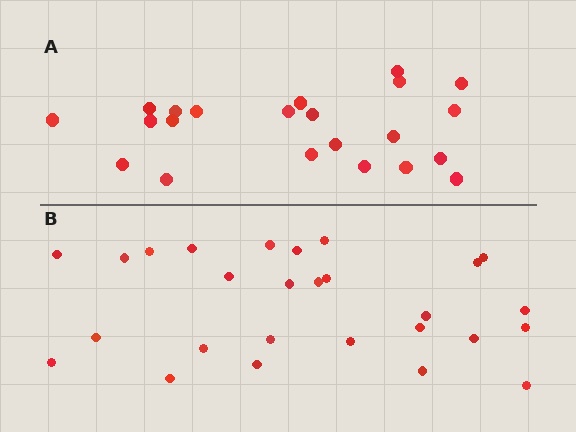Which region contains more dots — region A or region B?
Region B (the bottom region) has more dots.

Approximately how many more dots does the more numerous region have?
Region B has about 5 more dots than region A.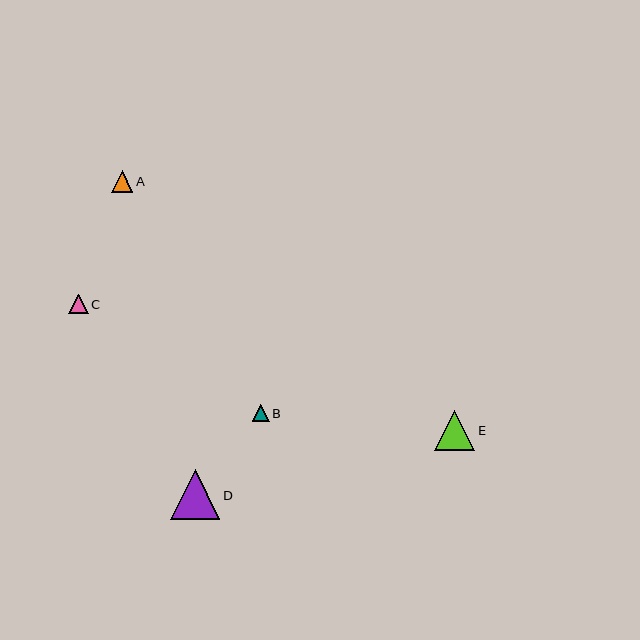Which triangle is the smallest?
Triangle B is the smallest with a size of approximately 16 pixels.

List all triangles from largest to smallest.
From largest to smallest: D, E, A, C, B.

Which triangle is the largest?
Triangle D is the largest with a size of approximately 50 pixels.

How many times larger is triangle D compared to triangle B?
Triangle D is approximately 3.0 times the size of triangle B.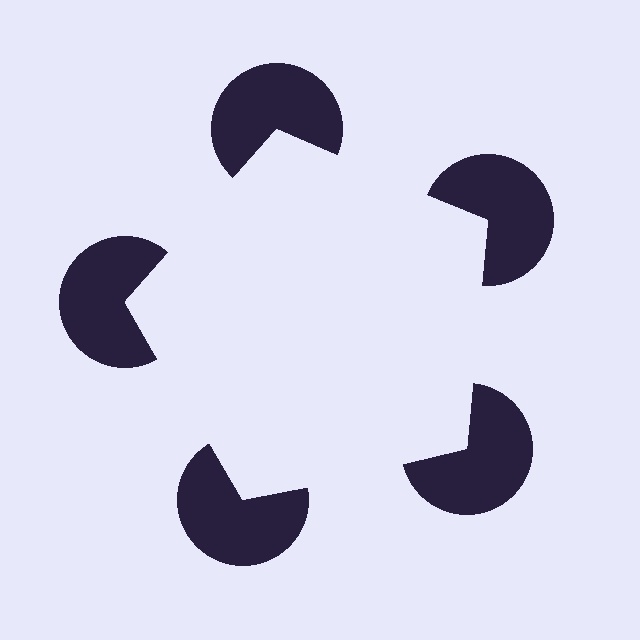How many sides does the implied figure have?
5 sides.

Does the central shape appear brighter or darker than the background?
It typically appears slightly brighter than the background, even though no actual brightness change is drawn.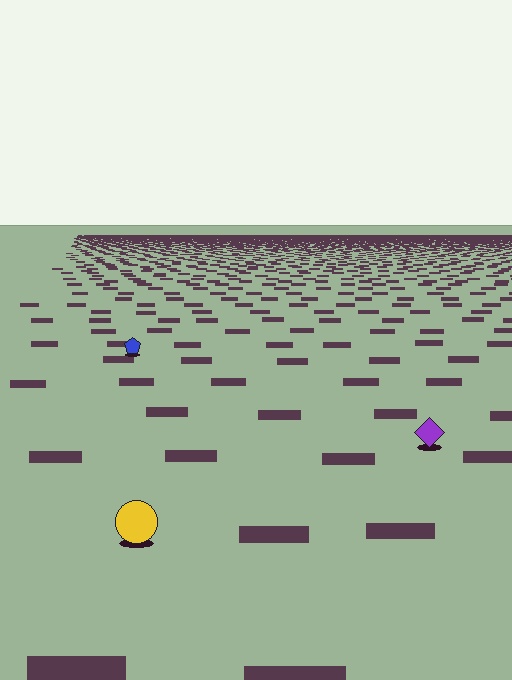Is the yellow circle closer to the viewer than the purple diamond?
Yes. The yellow circle is closer — you can tell from the texture gradient: the ground texture is coarser near it.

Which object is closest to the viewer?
The yellow circle is closest. The texture marks near it are larger and more spread out.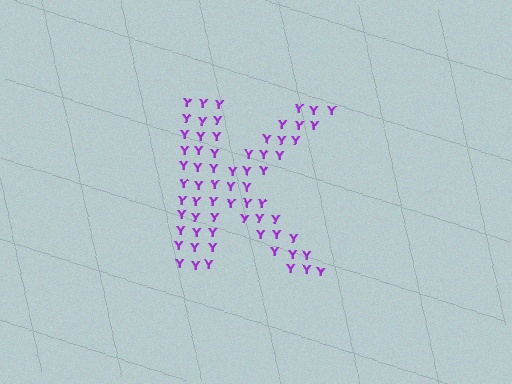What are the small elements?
The small elements are letter Y's.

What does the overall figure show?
The overall figure shows the letter K.